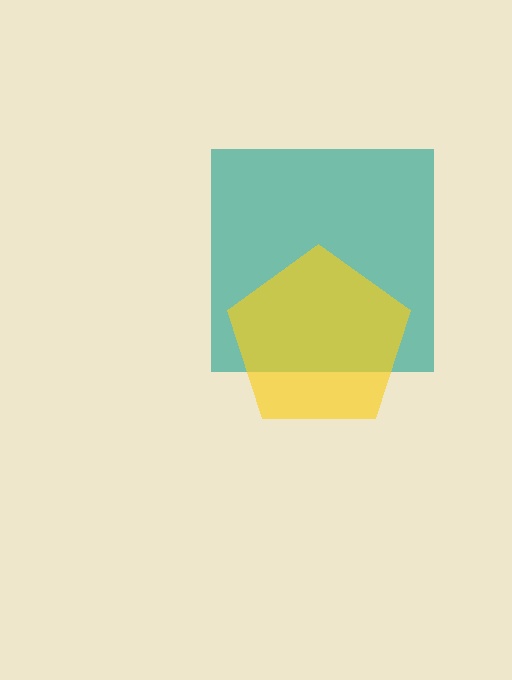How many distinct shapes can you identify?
There are 2 distinct shapes: a teal square, a yellow pentagon.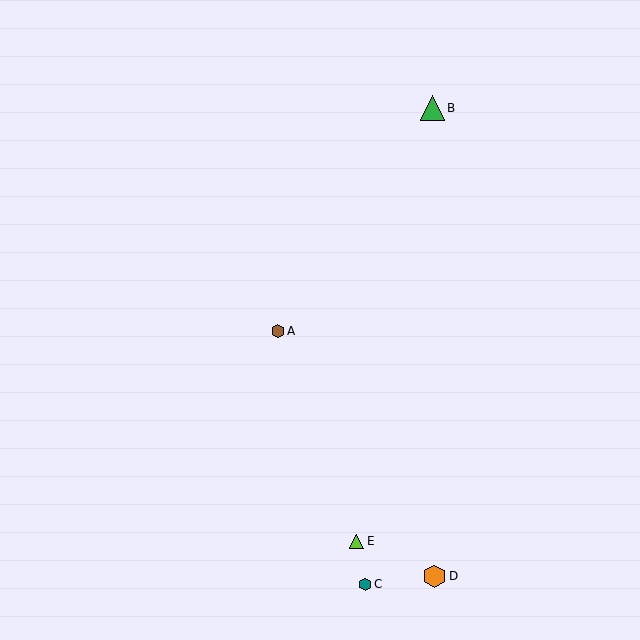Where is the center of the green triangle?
The center of the green triangle is at (432, 108).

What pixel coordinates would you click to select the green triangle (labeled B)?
Click at (432, 108) to select the green triangle B.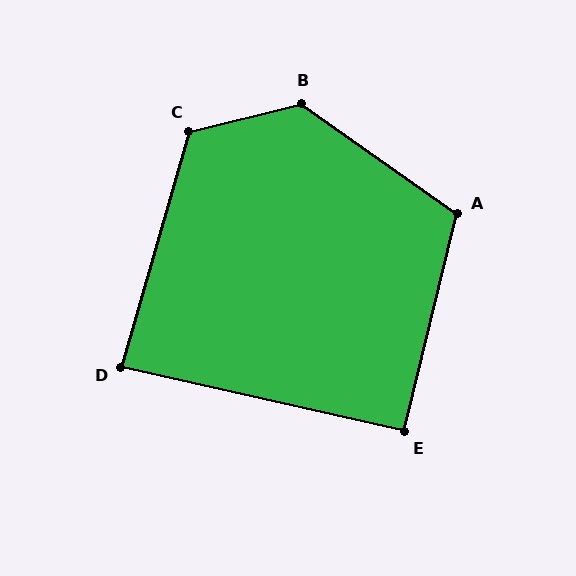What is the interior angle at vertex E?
Approximately 91 degrees (approximately right).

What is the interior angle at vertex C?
Approximately 120 degrees (obtuse).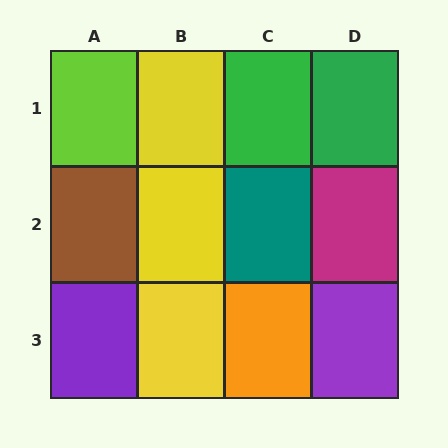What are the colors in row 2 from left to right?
Brown, yellow, teal, magenta.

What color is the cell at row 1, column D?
Green.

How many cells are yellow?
3 cells are yellow.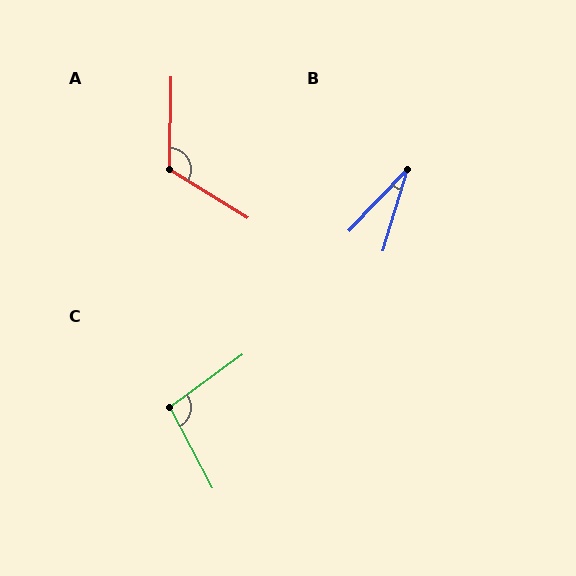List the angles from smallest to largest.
B (27°), C (98°), A (121°).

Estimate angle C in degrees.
Approximately 98 degrees.